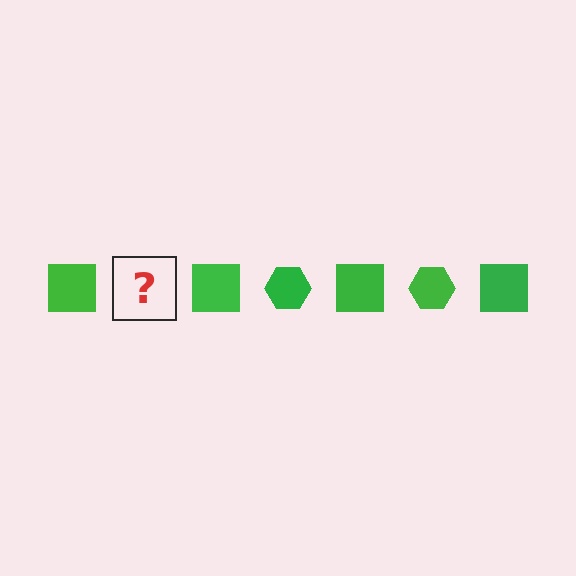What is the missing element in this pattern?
The missing element is a green hexagon.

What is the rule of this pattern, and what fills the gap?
The rule is that the pattern cycles through square, hexagon shapes in green. The gap should be filled with a green hexagon.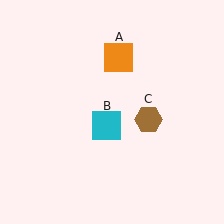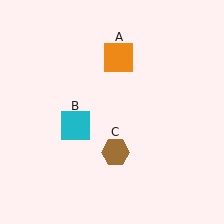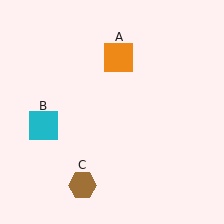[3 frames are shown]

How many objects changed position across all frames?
2 objects changed position: cyan square (object B), brown hexagon (object C).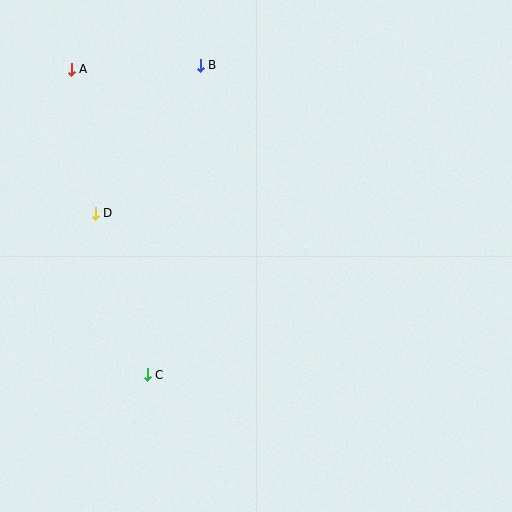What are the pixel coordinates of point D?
Point D is at (95, 213).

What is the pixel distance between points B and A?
The distance between B and A is 129 pixels.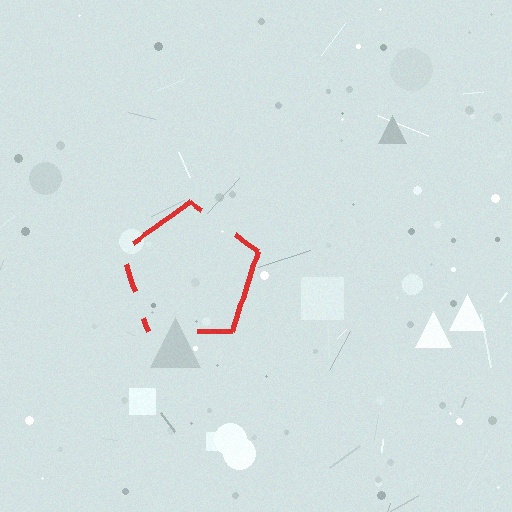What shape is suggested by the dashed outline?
The dashed outline suggests a pentagon.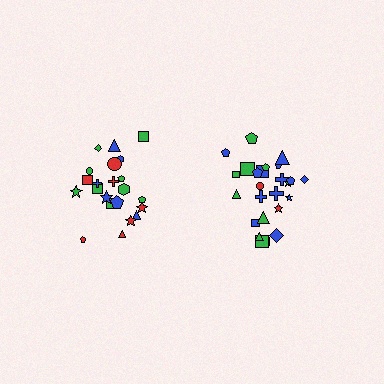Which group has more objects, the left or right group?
The right group.